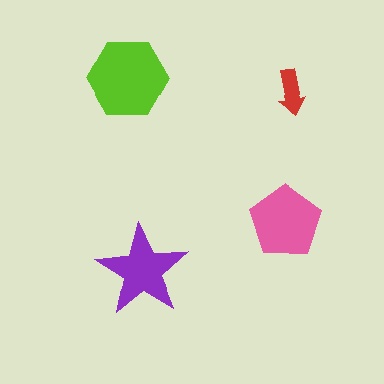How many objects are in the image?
There are 4 objects in the image.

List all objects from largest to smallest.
The lime hexagon, the pink pentagon, the purple star, the red arrow.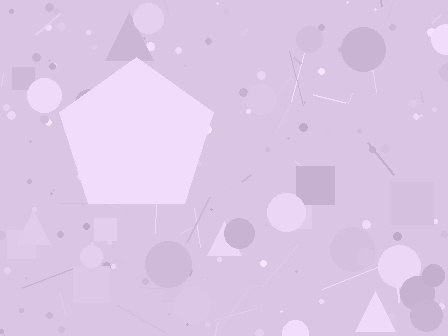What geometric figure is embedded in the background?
A pentagon is embedded in the background.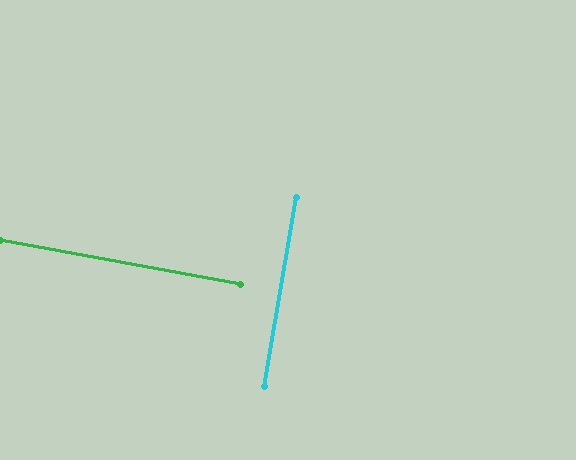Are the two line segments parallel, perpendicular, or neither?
Perpendicular — they meet at approximately 89°.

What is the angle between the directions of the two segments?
Approximately 89 degrees.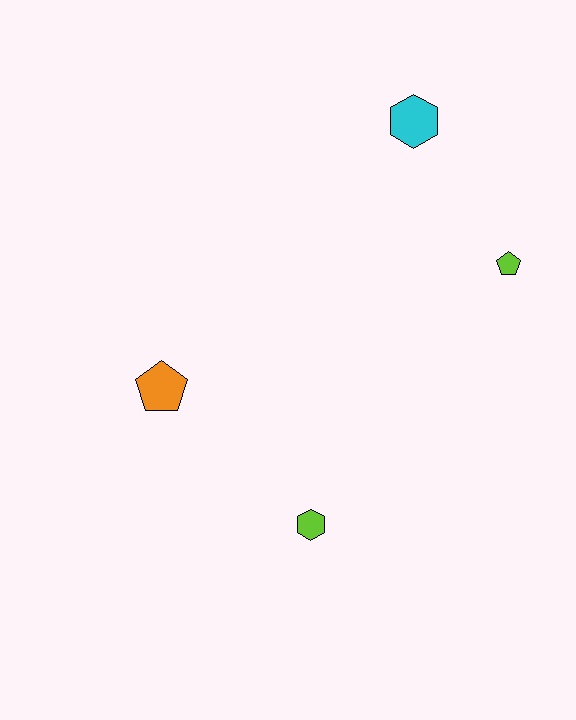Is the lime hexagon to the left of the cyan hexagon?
Yes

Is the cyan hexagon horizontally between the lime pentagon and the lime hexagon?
Yes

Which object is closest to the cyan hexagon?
The lime pentagon is closest to the cyan hexagon.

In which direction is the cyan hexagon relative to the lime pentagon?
The cyan hexagon is above the lime pentagon.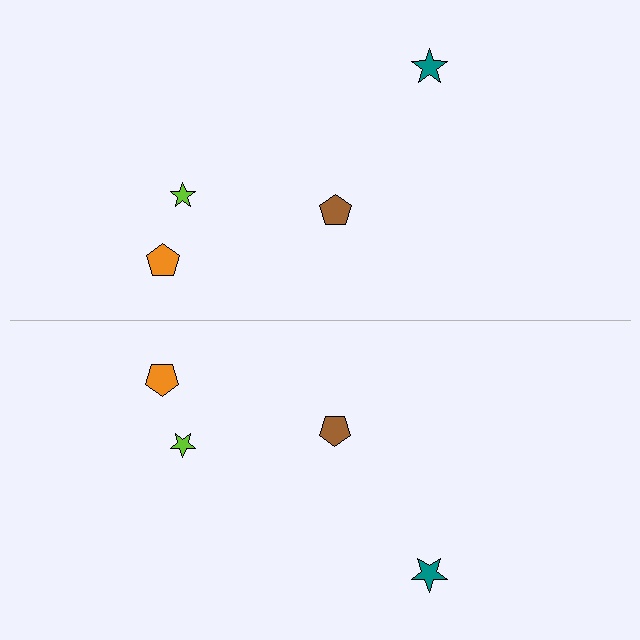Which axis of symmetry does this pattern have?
The pattern has a horizontal axis of symmetry running through the center of the image.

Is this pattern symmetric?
Yes, this pattern has bilateral (reflection) symmetry.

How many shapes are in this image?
There are 8 shapes in this image.